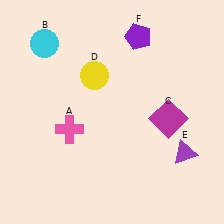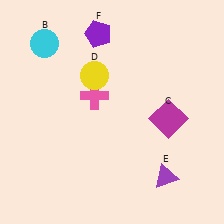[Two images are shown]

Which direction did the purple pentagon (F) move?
The purple pentagon (F) moved left.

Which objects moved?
The objects that moved are: the pink cross (A), the purple triangle (E), the purple pentagon (F).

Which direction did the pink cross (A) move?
The pink cross (A) moved up.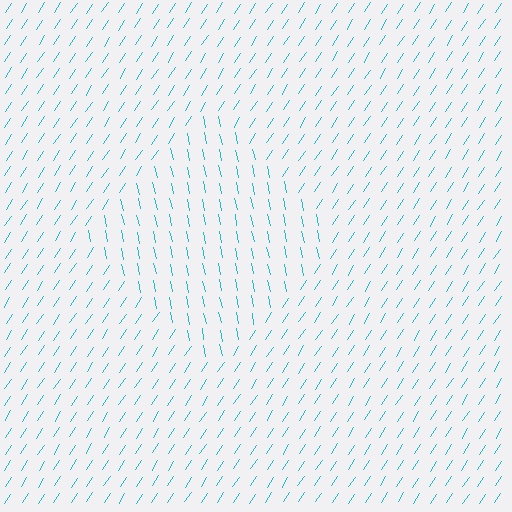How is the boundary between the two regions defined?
The boundary is defined purely by a change in line orientation (approximately 45 degrees difference). All lines are the same color and thickness.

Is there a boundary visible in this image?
Yes, there is a texture boundary formed by a change in line orientation.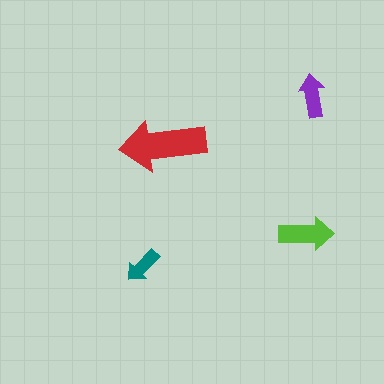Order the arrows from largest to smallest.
the red one, the lime one, the purple one, the teal one.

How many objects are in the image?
There are 4 objects in the image.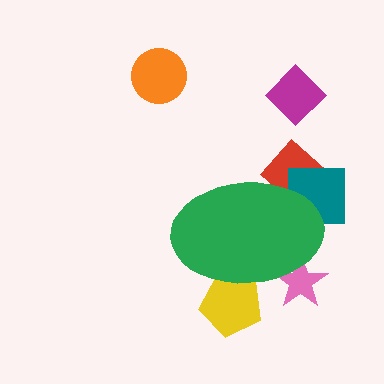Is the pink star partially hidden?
Yes, the pink star is partially hidden behind the green ellipse.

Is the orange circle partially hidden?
No, the orange circle is fully visible.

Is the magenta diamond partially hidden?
No, the magenta diamond is fully visible.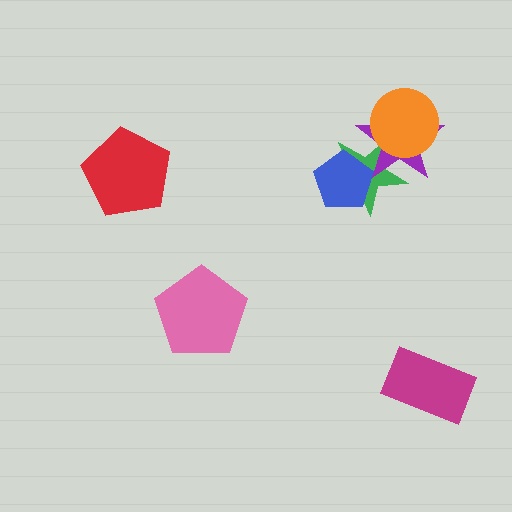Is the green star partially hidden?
Yes, it is partially covered by another shape.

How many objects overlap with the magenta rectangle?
0 objects overlap with the magenta rectangle.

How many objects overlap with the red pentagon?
0 objects overlap with the red pentagon.